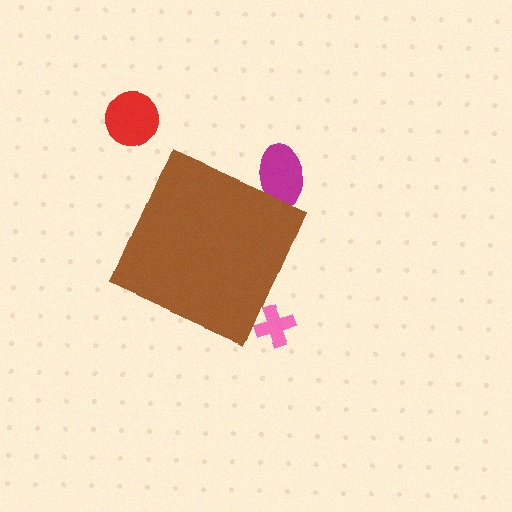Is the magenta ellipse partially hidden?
Yes, the magenta ellipse is partially hidden behind the brown diamond.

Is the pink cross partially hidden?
Yes, the pink cross is partially hidden behind the brown diamond.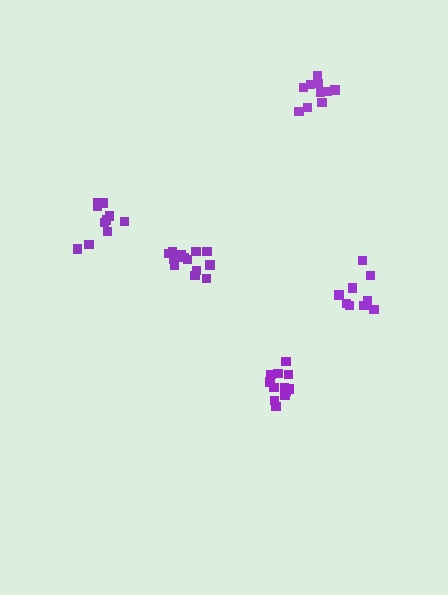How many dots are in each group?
Group 1: 10 dots, Group 2: 13 dots, Group 3: 9 dots, Group 4: 12 dots, Group 5: 10 dots (54 total).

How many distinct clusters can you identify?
There are 5 distinct clusters.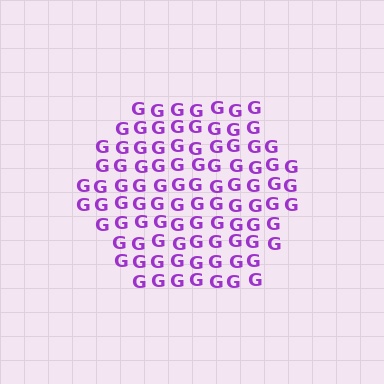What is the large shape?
The large shape is a hexagon.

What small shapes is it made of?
It is made of small letter G's.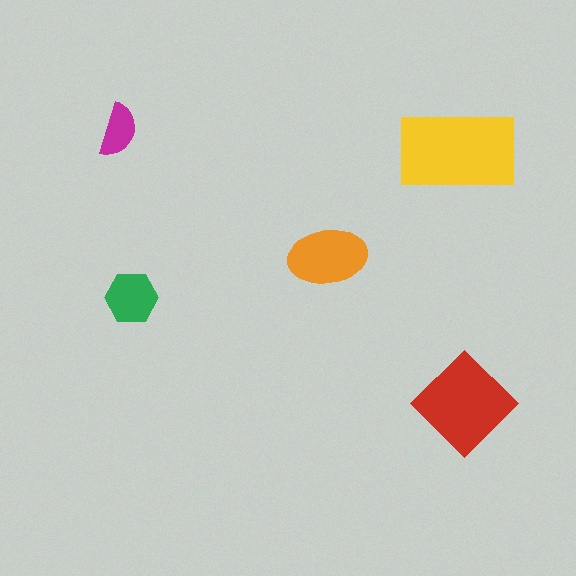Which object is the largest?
The yellow rectangle.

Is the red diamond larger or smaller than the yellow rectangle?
Smaller.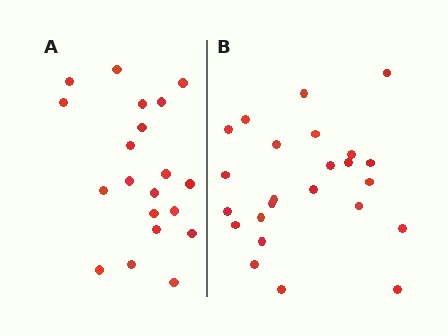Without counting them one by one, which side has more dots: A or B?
Region B (the right region) has more dots.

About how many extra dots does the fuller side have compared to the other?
Region B has about 4 more dots than region A.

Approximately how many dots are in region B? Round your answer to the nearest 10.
About 20 dots. (The exact count is 24, which rounds to 20.)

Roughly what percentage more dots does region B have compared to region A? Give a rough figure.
About 20% more.